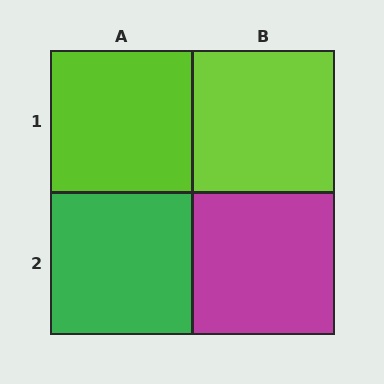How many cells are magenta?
1 cell is magenta.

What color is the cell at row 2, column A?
Green.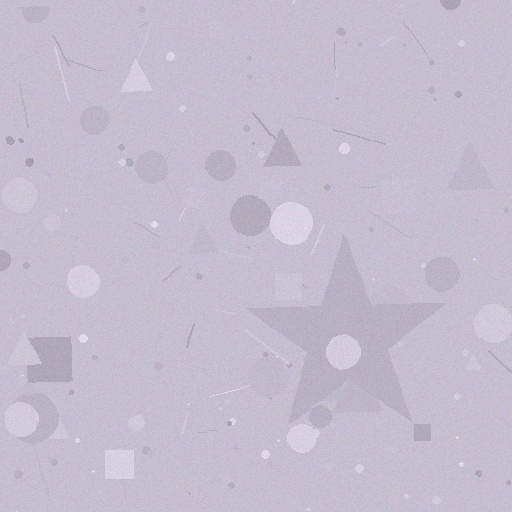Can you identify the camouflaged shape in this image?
The camouflaged shape is a star.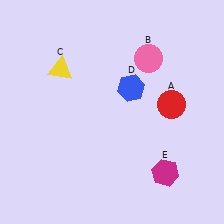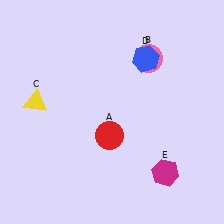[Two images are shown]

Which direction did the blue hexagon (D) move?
The blue hexagon (D) moved up.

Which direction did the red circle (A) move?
The red circle (A) moved left.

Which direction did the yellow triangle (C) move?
The yellow triangle (C) moved down.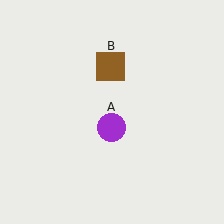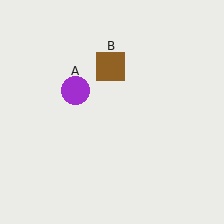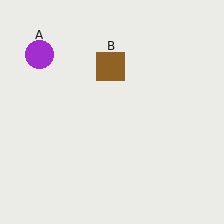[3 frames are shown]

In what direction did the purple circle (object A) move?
The purple circle (object A) moved up and to the left.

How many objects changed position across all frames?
1 object changed position: purple circle (object A).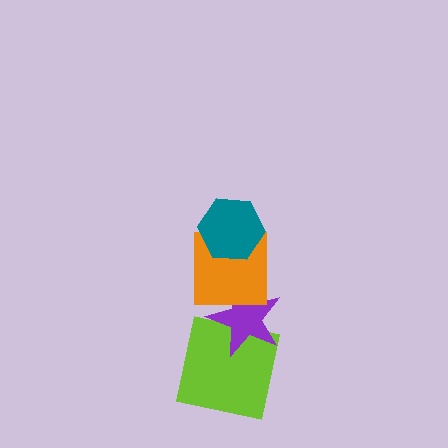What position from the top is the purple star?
The purple star is 3rd from the top.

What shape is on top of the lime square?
The purple star is on top of the lime square.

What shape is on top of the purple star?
The orange square is on top of the purple star.